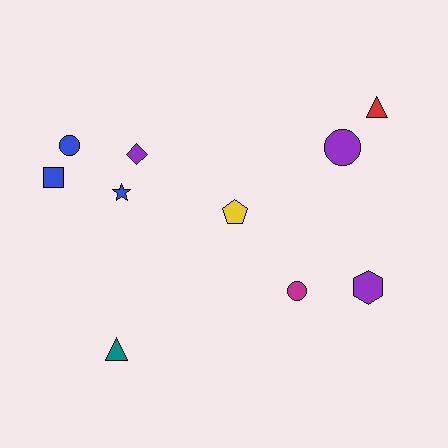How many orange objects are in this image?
There are no orange objects.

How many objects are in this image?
There are 10 objects.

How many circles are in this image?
There are 3 circles.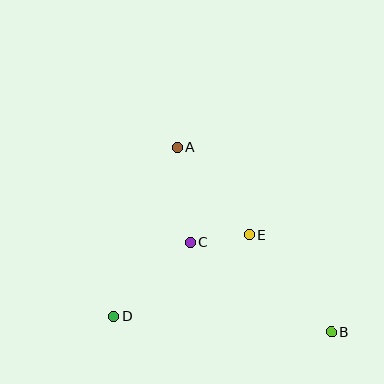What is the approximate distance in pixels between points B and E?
The distance between B and E is approximately 127 pixels.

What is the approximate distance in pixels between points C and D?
The distance between C and D is approximately 107 pixels.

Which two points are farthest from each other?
Points A and B are farthest from each other.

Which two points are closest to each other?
Points C and E are closest to each other.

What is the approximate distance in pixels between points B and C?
The distance between B and C is approximately 167 pixels.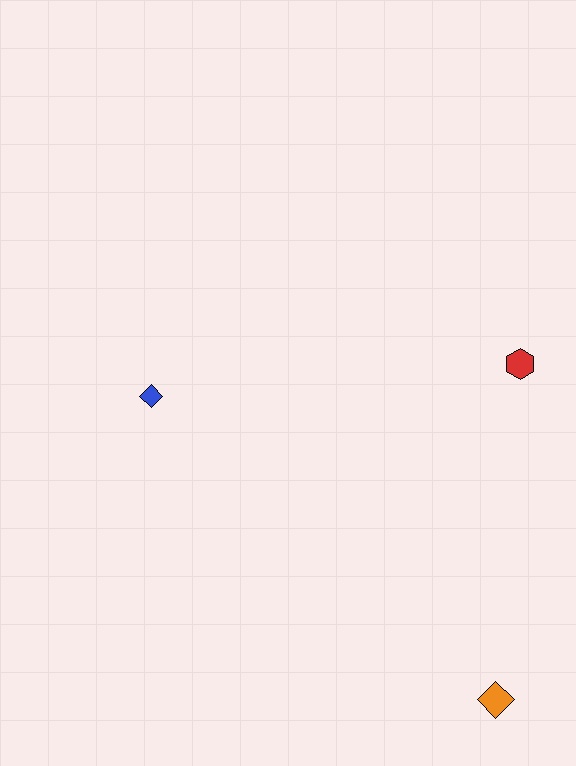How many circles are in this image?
There are no circles.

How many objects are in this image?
There are 3 objects.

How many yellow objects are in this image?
There are no yellow objects.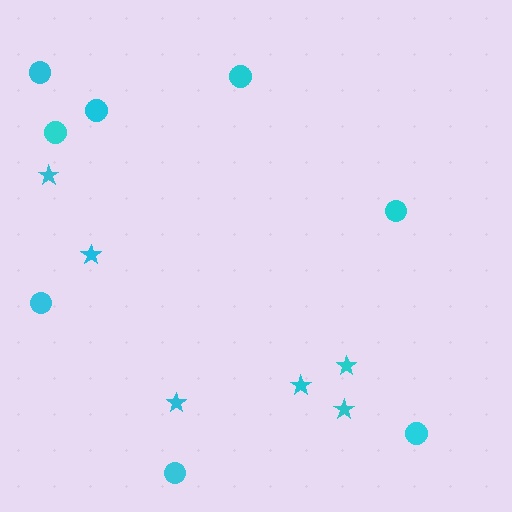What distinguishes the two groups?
There are 2 groups: one group of circles (8) and one group of stars (6).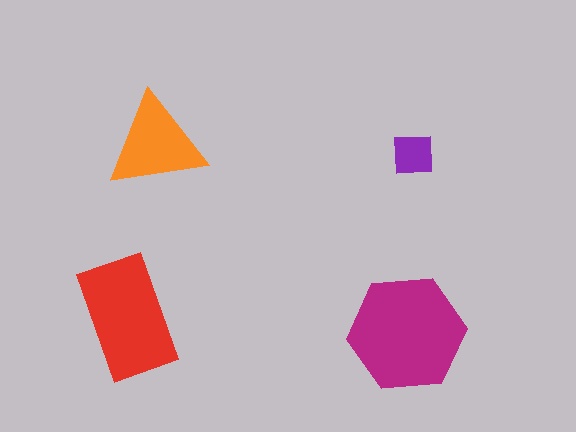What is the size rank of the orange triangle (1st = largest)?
3rd.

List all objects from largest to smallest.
The magenta hexagon, the red rectangle, the orange triangle, the purple square.